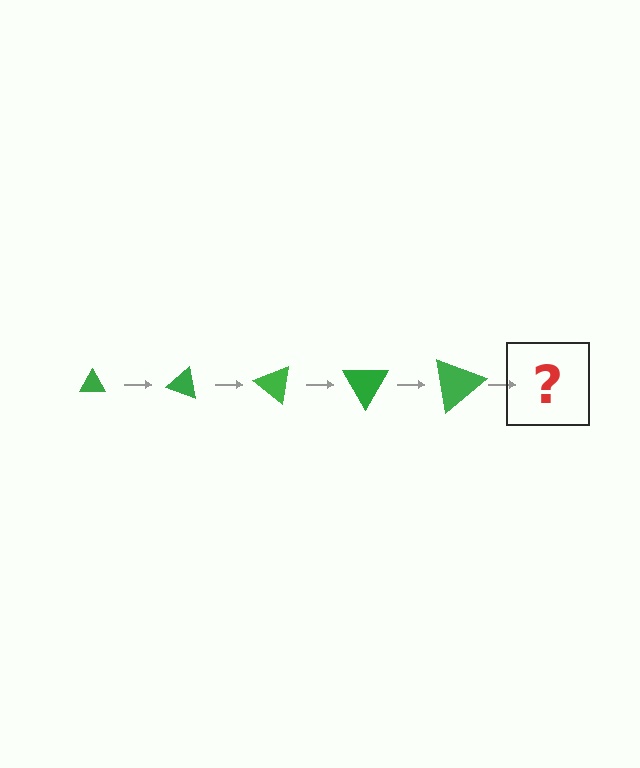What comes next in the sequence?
The next element should be a triangle, larger than the previous one and rotated 100 degrees from the start.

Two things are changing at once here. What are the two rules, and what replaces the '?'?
The two rules are that the triangle grows larger each step and it rotates 20 degrees each step. The '?' should be a triangle, larger than the previous one and rotated 100 degrees from the start.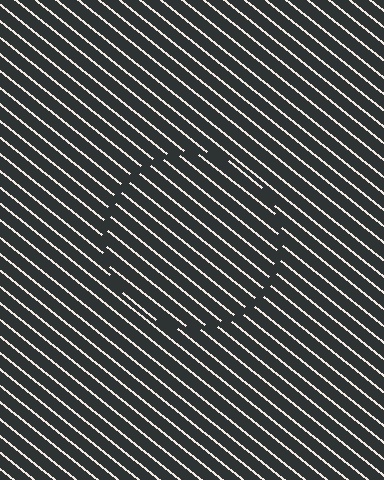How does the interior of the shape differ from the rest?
The interior of the shape contains the same grating, shifted by half a period — the contour is defined by the phase discontinuity where line-ends from the inner and outer gratings abut.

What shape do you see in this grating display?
An illusory circle. The interior of the shape contains the same grating, shifted by half a period — the contour is defined by the phase discontinuity where line-ends from the inner and outer gratings abut.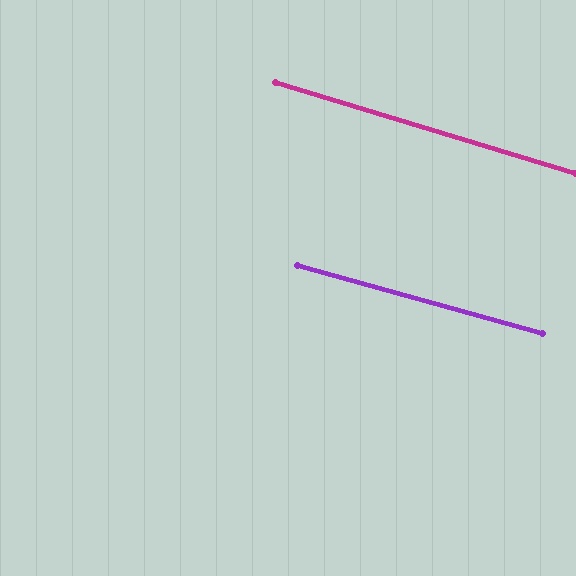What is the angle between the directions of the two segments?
Approximately 2 degrees.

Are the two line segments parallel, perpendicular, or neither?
Parallel — their directions differ by only 1.5°.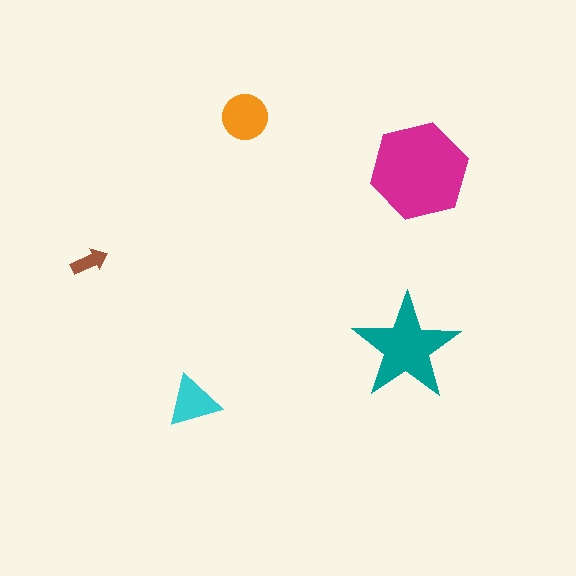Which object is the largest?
The magenta hexagon.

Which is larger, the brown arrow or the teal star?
The teal star.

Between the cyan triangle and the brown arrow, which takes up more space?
The cyan triangle.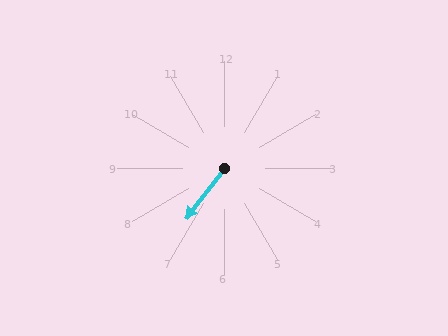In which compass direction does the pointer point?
Southwest.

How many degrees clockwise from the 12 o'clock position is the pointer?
Approximately 218 degrees.